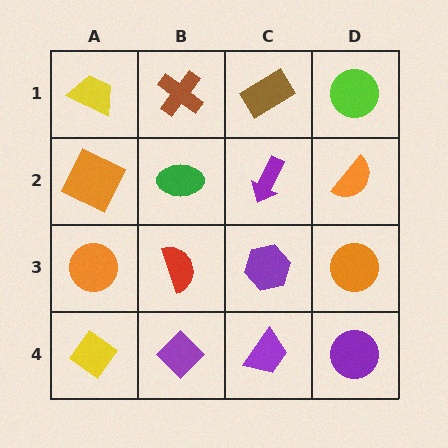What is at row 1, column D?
A lime circle.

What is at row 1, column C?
A brown rectangle.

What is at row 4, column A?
A yellow diamond.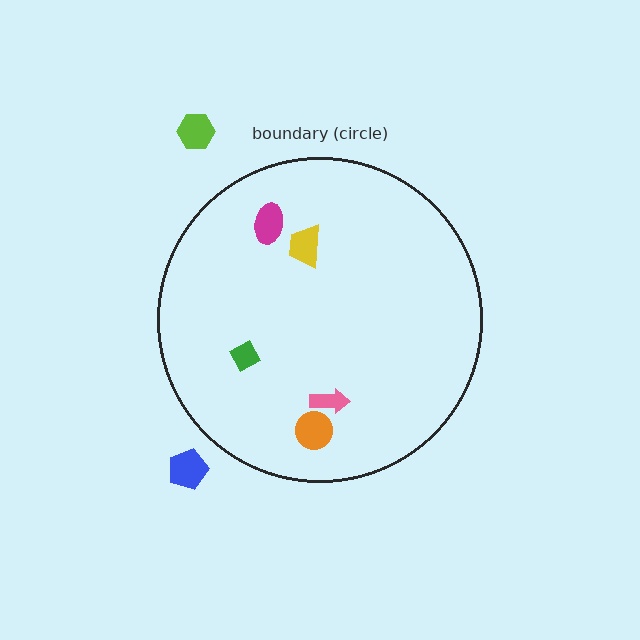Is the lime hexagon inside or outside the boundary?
Outside.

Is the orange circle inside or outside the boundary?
Inside.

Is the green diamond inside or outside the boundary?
Inside.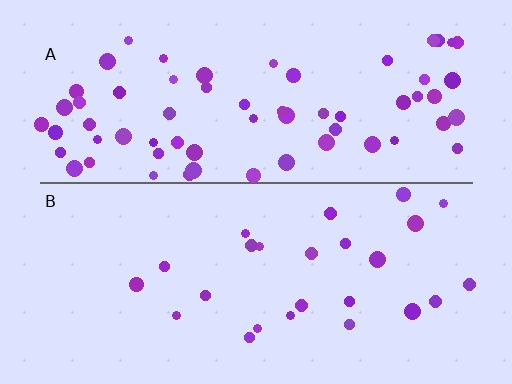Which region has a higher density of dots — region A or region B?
A (the top).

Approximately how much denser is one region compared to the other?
Approximately 2.6× — region A over region B.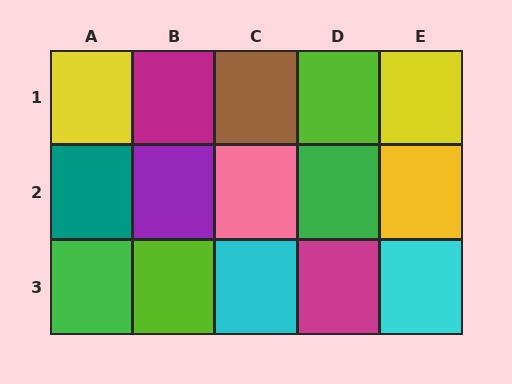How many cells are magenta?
2 cells are magenta.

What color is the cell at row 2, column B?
Purple.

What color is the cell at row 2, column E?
Yellow.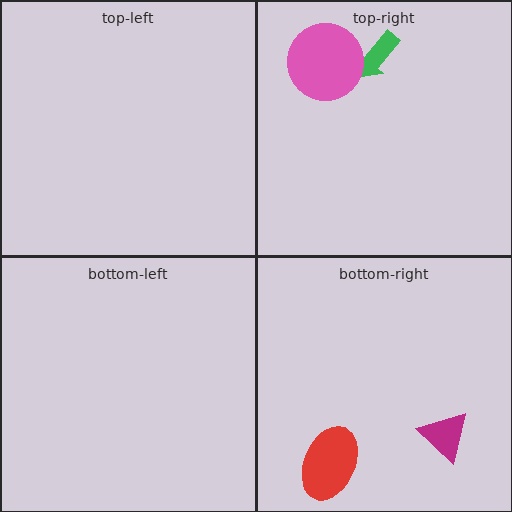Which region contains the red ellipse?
The bottom-right region.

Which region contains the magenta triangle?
The bottom-right region.